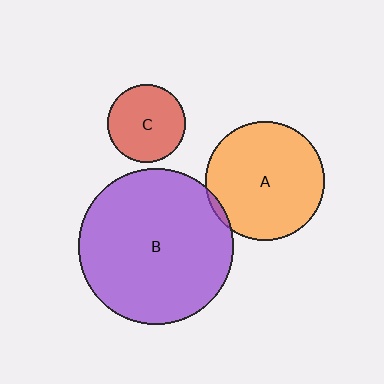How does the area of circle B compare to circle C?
Approximately 4.0 times.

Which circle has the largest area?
Circle B (purple).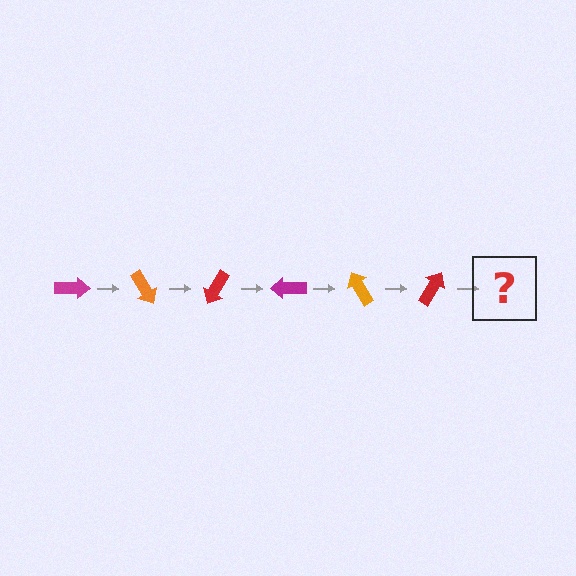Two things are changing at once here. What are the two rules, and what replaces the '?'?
The two rules are that it rotates 60 degrees each step and the color cycles through magenta, orange, and red. The '?' should be a magenta arrow, rotated 360 degrees from the start.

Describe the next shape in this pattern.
It should be a magenta arrow, rotated 360 degrees from the start.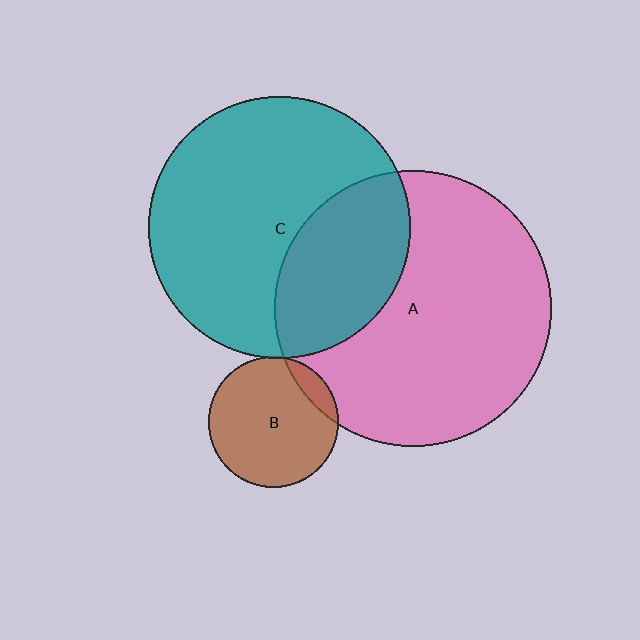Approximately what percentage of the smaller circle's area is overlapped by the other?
Approximately 30%.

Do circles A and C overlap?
Yes.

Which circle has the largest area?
Circle A (pink).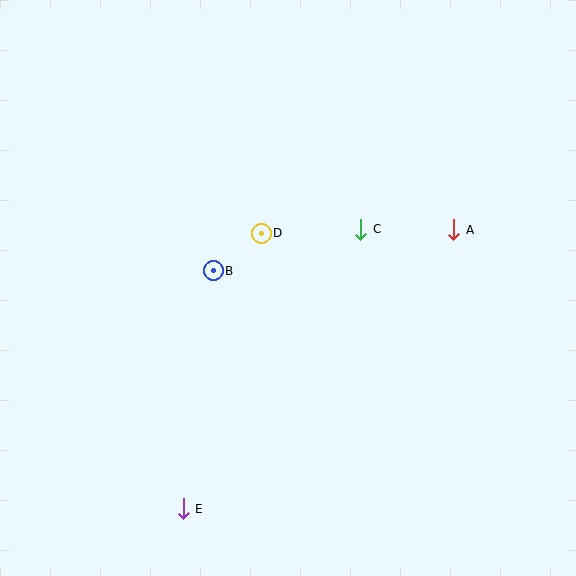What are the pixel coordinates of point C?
Point C is at (361, 229).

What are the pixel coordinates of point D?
Point D is at (261, 233).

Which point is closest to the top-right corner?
Point A is closest to the top-right corner.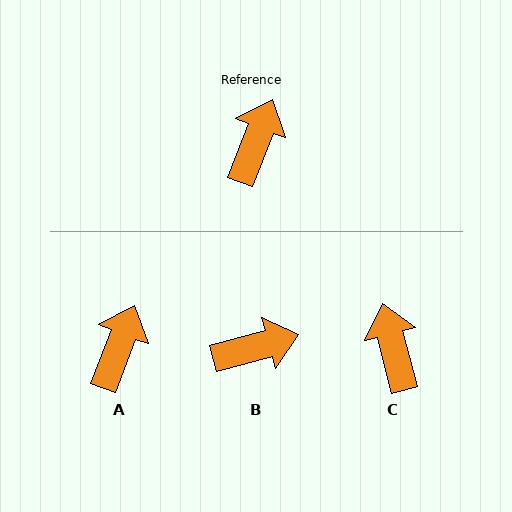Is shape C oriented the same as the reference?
No, it is off by about 35 degrees.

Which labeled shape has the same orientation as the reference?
A.